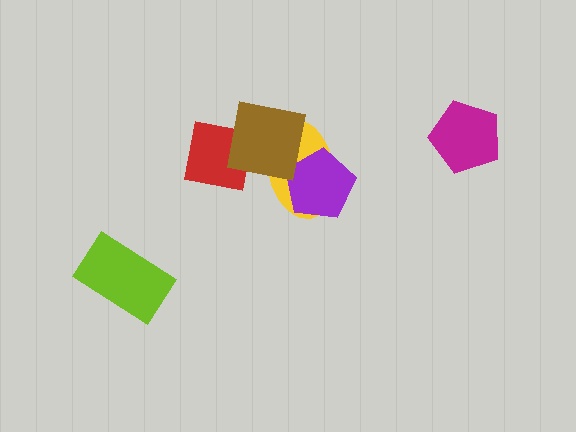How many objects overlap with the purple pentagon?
2 objects overlap with the purple pentagon.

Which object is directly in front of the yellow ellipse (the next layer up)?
The purple pentagon is directly in front of the yellow ellipse.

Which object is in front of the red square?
The brown square is in front of the red square.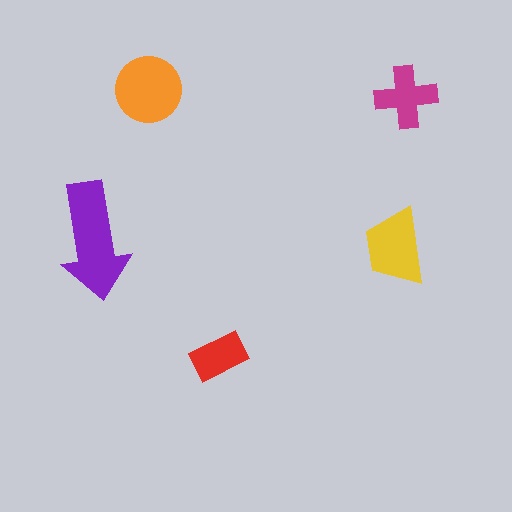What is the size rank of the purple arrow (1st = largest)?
1st.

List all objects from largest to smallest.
The purple arrow, the orange circle, the yellow trapezoid, the magenta cross, the red rectangle.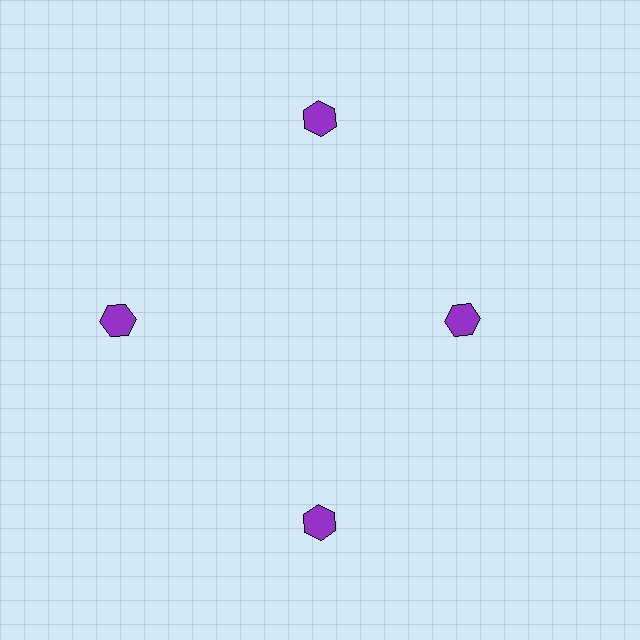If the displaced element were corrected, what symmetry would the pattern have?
It would have 4-fold rotational symmetry — the pattern would map onto itself every 90 degrees.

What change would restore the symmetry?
The symmetry would be restored by moving it outward, back onto the ring so that all 4 hexagons sit at equal angles and equal distance from the center.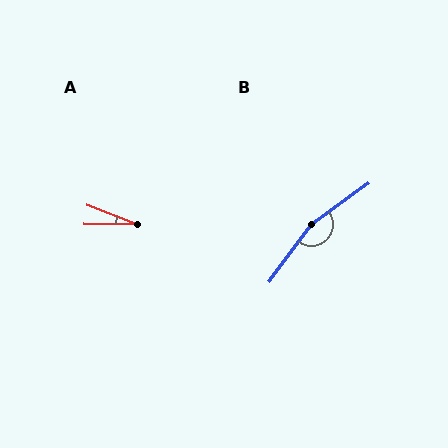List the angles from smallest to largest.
A (20°), B (162°).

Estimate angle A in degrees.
Approximately 20 degrees.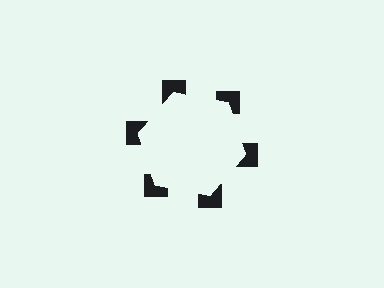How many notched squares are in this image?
There are 6 — one at each vertex of the illusory hexagon.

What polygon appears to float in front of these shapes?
An illusory hexagon — its edges are inferred from the aligned wedge cuts in the notched squares, not physically drawn.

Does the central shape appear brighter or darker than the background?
It typically appears slightly brighter than the background, even though no actual brightness change is drawn.